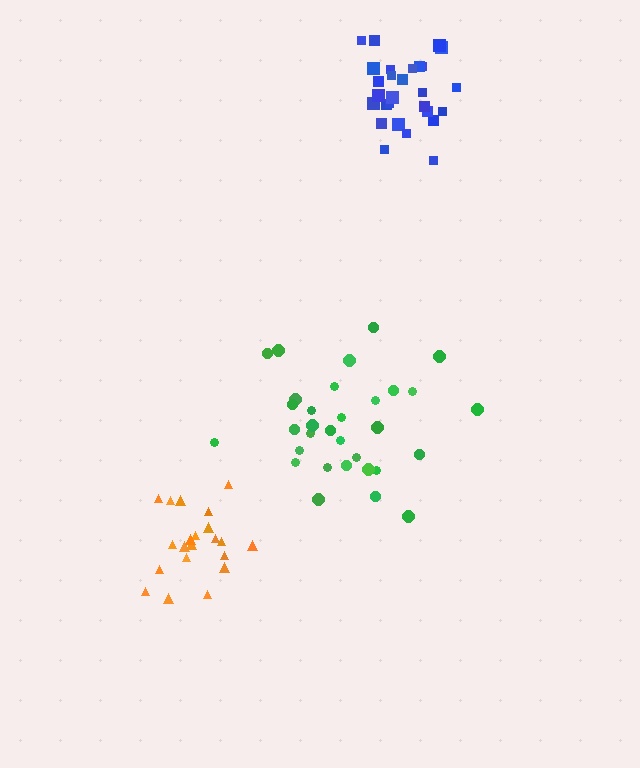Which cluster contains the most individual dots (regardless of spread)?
Green (32).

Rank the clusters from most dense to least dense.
blue, orange, green.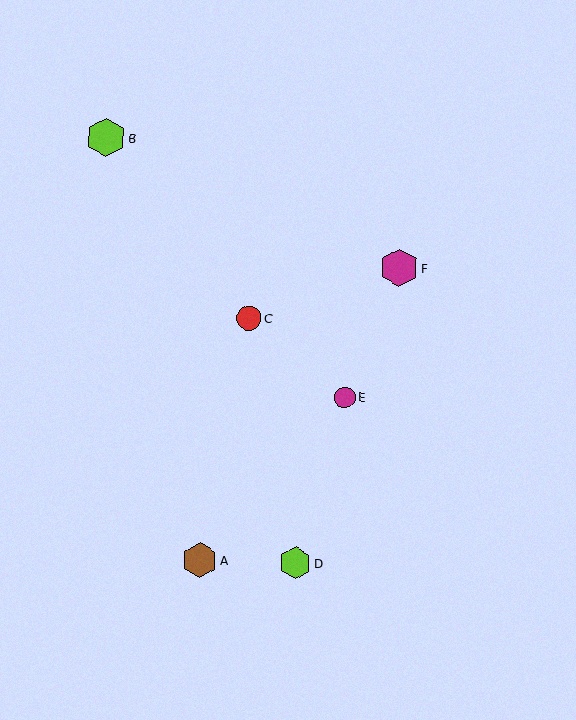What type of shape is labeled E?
Shape E is a magenta circle.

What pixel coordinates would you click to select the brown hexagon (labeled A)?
Click at (200, 560) to select the brown hexagon A.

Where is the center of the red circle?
The center of the red circle is at (249, 318).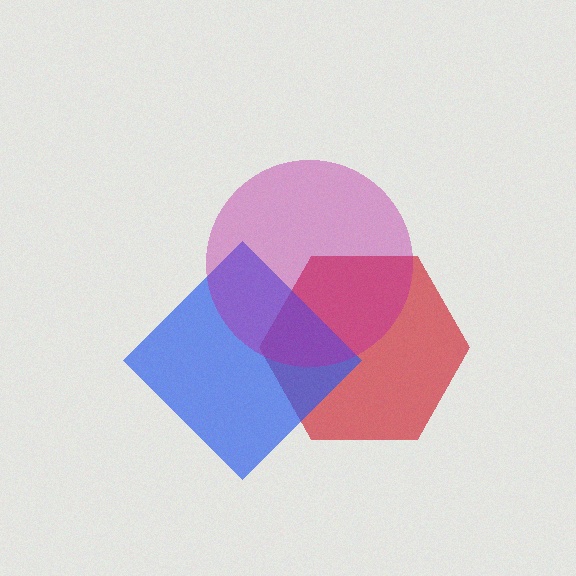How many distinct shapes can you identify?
There are 3 distinct shapes: a red hexagon, a blue diamond, a magenta circle.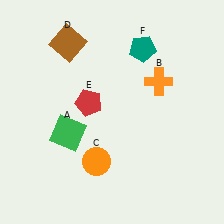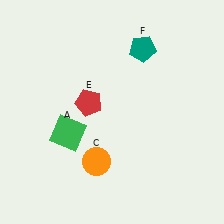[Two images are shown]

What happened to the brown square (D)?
The brown square (D) was removed in Image 2. It was in the top-left area of Image 1.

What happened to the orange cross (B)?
The orange cross (B) was removed in Image 2. It was in the top-right area of Image 1.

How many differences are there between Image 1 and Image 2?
There are 2 differences between the two images.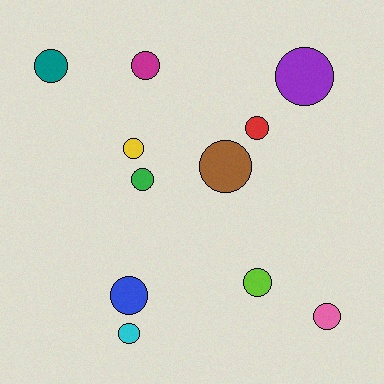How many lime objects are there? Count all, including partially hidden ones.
There is 1 lime object.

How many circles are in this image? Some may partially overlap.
There are 11 circles.